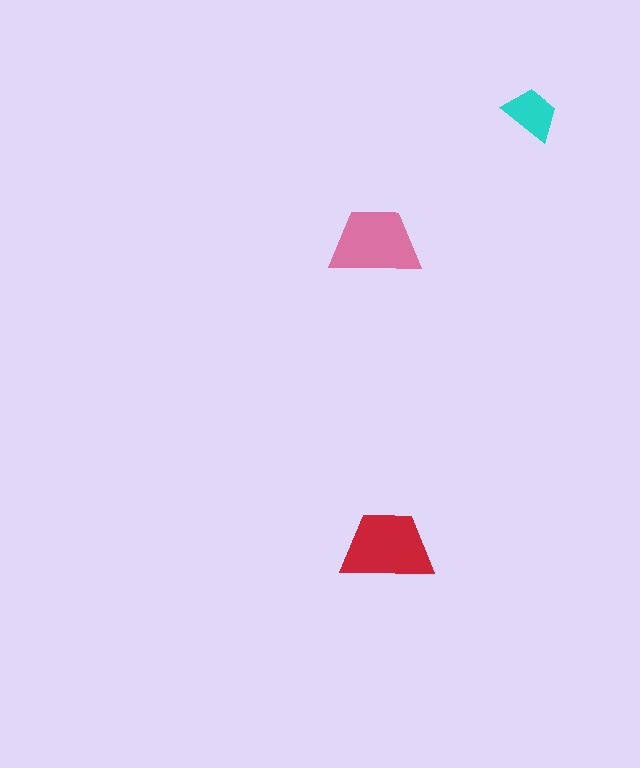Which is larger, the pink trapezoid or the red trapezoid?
The red one.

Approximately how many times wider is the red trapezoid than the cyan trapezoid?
About 1.5 times wider.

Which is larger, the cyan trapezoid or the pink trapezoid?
The pink one.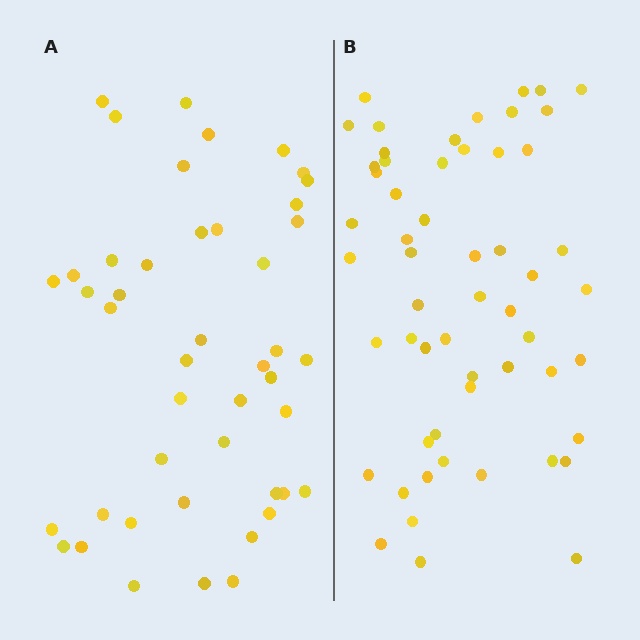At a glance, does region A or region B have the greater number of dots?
Region B (the right region) has more dots.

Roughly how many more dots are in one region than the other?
Region B has roughly 12 or so more dots than region A.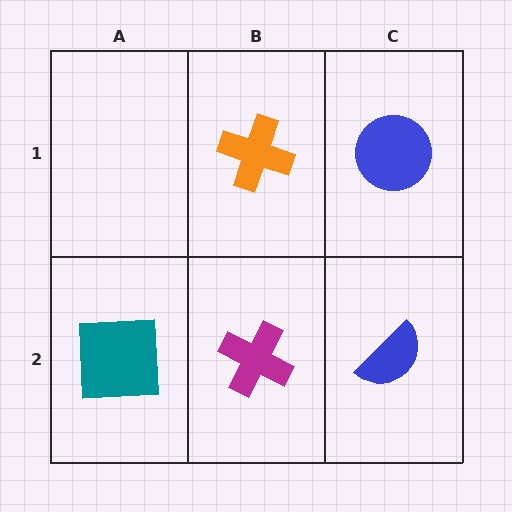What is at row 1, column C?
A blue circle.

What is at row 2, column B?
A magenta cross.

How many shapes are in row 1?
2 shapes.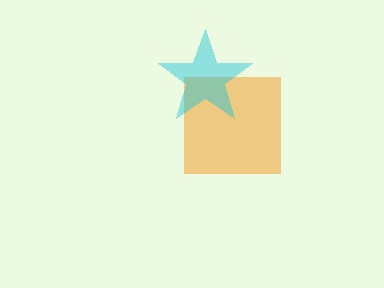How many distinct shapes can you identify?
There are 2 distinct shapes: an orange square, a cyan star.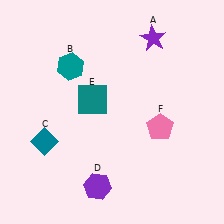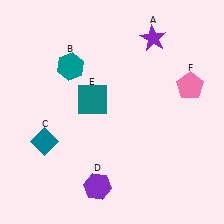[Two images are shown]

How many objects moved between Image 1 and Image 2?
1 object moved between the two images.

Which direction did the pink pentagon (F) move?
The pink pentagon (F) moved up.